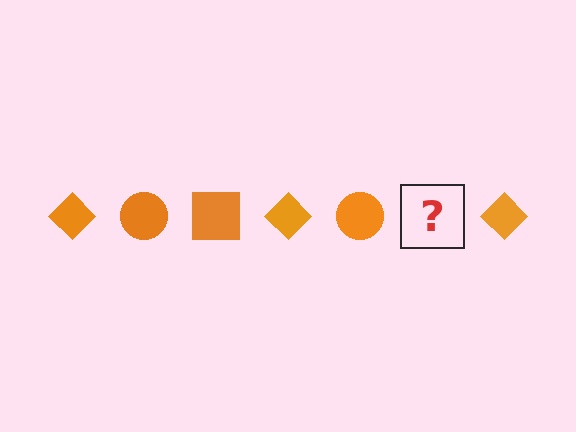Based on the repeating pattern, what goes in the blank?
The blank should be an orange square.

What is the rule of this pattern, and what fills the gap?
The rule is that the pattern cycles through diamond, circle, square shapes in orange. The gap should be filled with an orange square.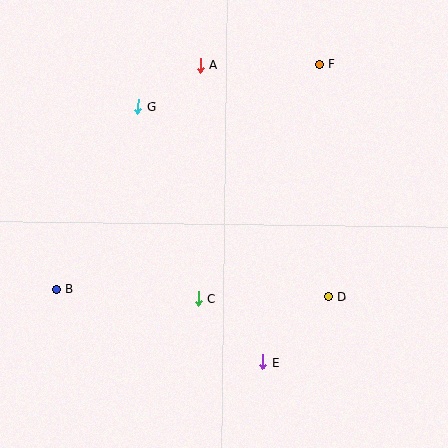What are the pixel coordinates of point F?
Point F is at (319, 64).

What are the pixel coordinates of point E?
Point E is at (263, 362).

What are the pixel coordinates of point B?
Point B is at (56, 289).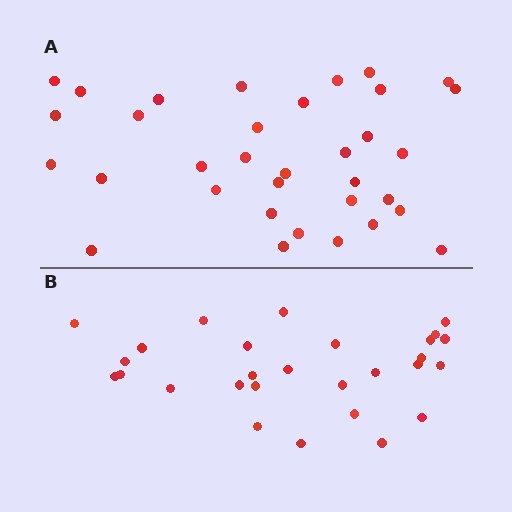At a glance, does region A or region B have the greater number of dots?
Region A (the top region) has more dots.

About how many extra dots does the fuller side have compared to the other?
Region A has about 6 more dots than region B.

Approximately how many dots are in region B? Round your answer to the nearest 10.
About 30 dots. (The exact count is 28, which rounds to 30.)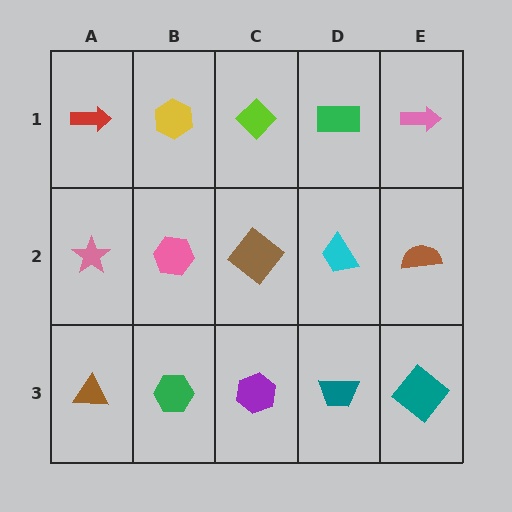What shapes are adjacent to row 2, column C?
A lime diamond (row 1, column C), a purple hexagon (row 3, column C), a pink hexagon (row 2, column B), a cyan trapezoid (row 2, column D).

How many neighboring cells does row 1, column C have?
3.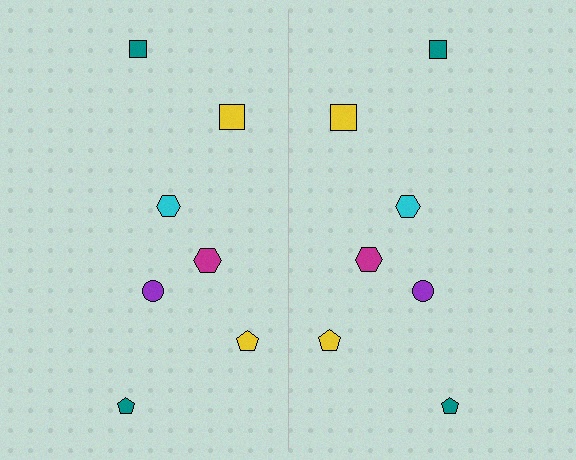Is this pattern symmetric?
Yes, this pattern has bilateral (reflection) symmetry.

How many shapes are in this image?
There are 14 shapes in this image.